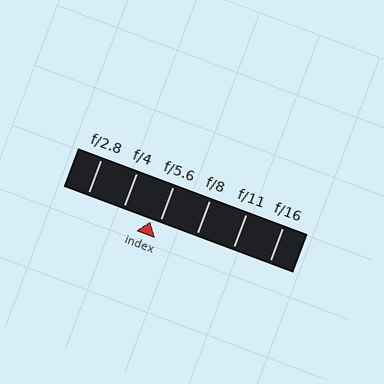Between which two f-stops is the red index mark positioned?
The index mark is between f/4 and f/5.6.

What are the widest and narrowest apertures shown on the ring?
The widest aperture shown is f/2.8 and the narrowest is f/16.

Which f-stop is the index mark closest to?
The index mark is closest to f/5.6.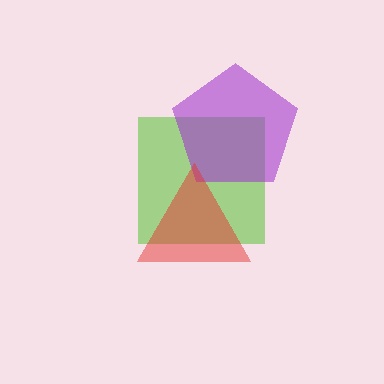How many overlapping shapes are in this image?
There are 3 overlapping shapes in the image.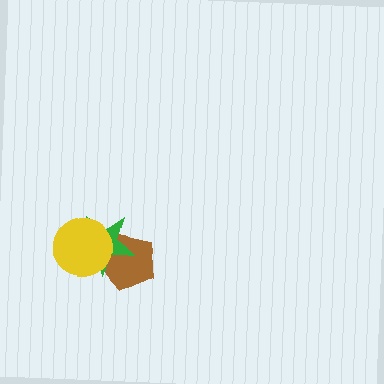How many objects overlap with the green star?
2 objects overlap with the green star.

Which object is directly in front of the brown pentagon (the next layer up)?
The green star is directly in front of the brown pentagon.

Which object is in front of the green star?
The yellow circle is in front of the green star.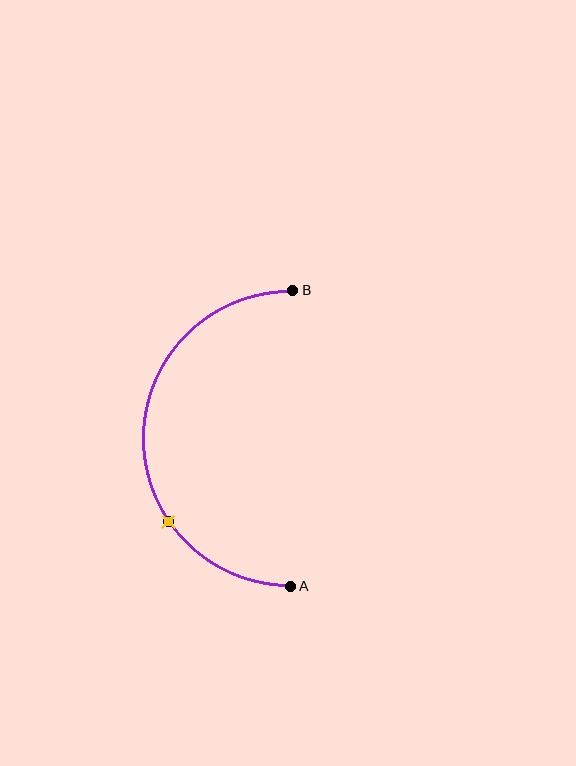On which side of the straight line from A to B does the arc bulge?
The arc bulges to the left of the straight line connecting A and B.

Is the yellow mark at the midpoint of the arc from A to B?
No. The yellow mark lies on the arc but is closer to endpoint A. The arc midpoint would be at the point on the curve equidistant along the arc from both A and B.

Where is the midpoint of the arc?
The arc midpoint is the point on the curve farthest from the straight line joining A and B. It sits to the left of that line.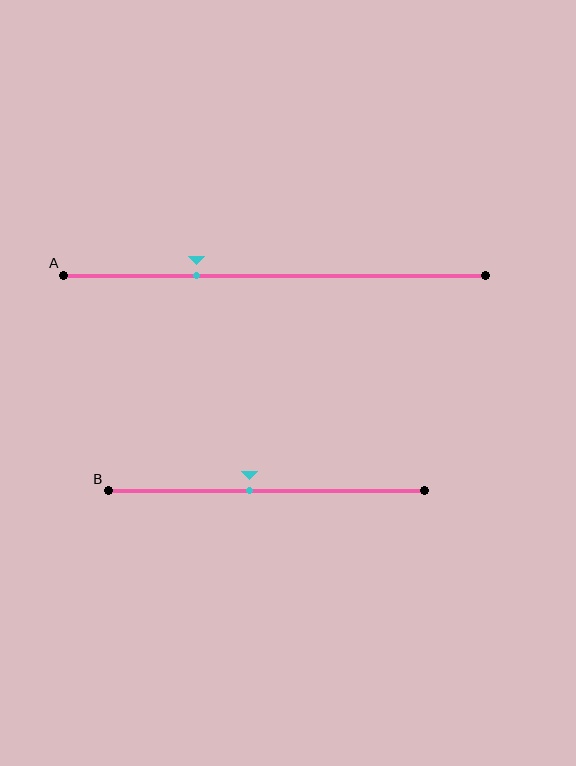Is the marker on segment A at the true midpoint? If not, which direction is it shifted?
No, the marker on segment A is shifted to the left by about 18% of the segment length.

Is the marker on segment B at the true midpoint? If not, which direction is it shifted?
No, the marker on segment B is shifted to the left by about 5% of the segment length.